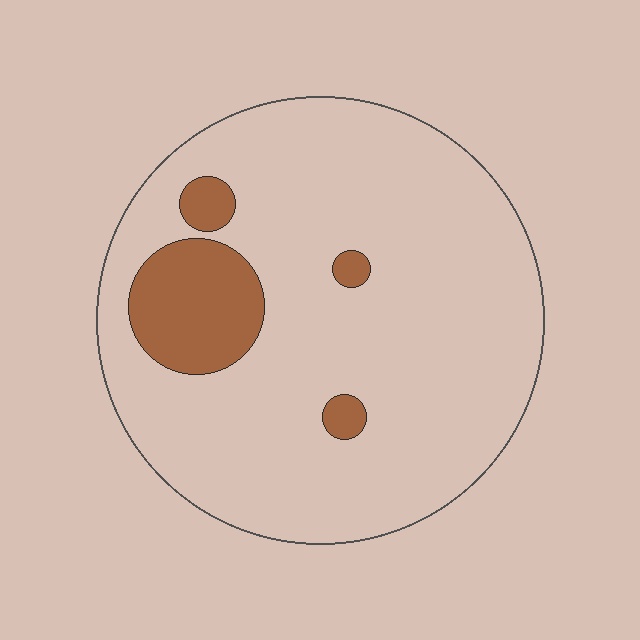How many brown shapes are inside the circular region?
4.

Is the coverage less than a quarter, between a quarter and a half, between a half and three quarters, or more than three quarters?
Less than a quarter.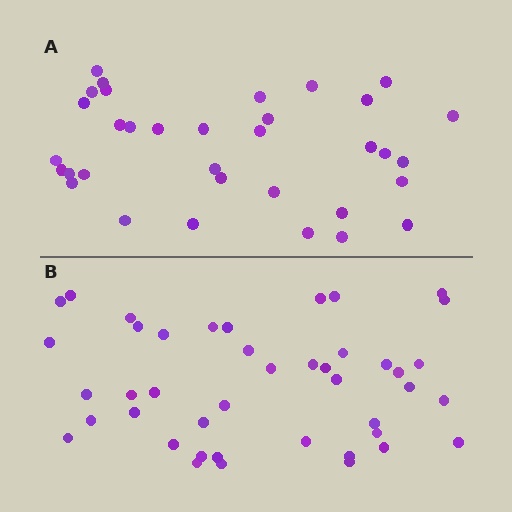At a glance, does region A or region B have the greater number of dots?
Region B (the bottom region) has more dots.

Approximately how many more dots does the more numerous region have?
Region B has roughly 8 or so more dots than region A.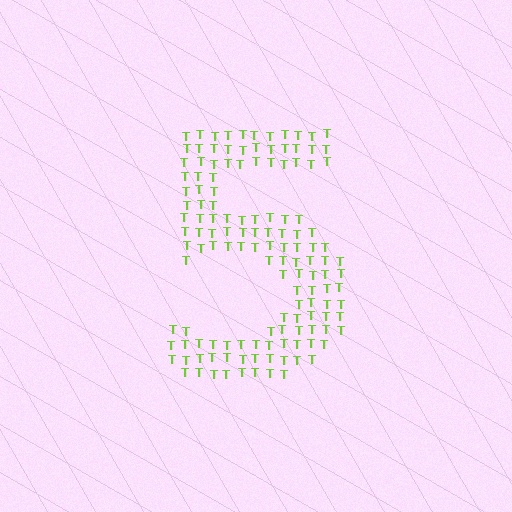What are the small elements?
The small elements are letter T's.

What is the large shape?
The large shape is the digit 5.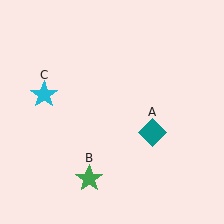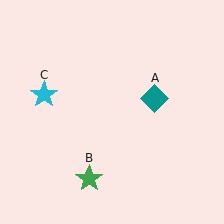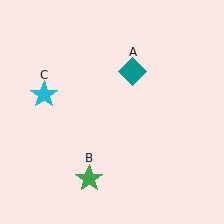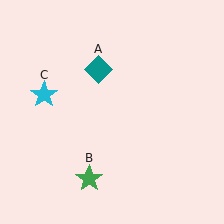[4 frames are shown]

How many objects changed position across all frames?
1 object changed position: teal diamond (object A).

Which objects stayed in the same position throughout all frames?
Green star (object B) and cyan star (object C) remained stationary.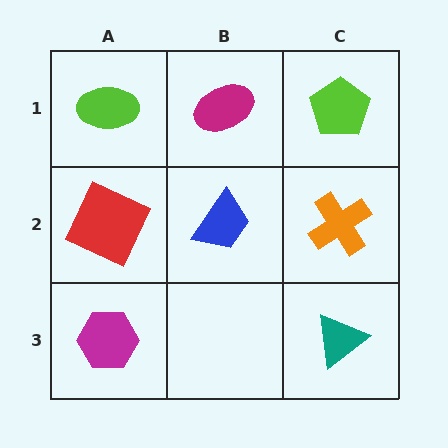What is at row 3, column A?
A magenta hexagon.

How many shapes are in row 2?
3 shapes.